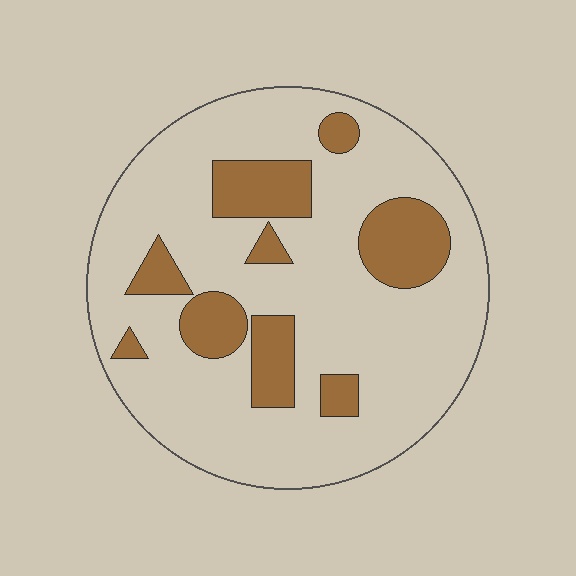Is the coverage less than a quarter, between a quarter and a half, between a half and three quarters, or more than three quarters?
Less than a quarter.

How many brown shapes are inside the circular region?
9.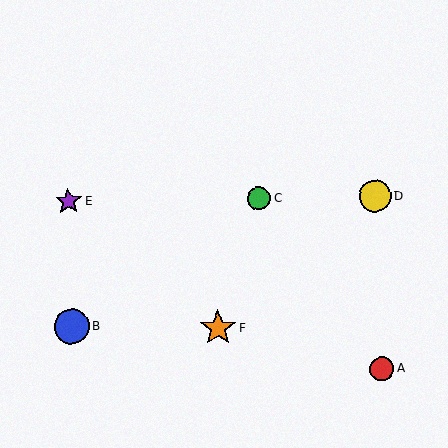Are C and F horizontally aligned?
No, C is at y≈198 and F is at y≈328.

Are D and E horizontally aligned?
Yes, both are at y≈196.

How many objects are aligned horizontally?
3 objects (C, D, E) are aligned horizontally.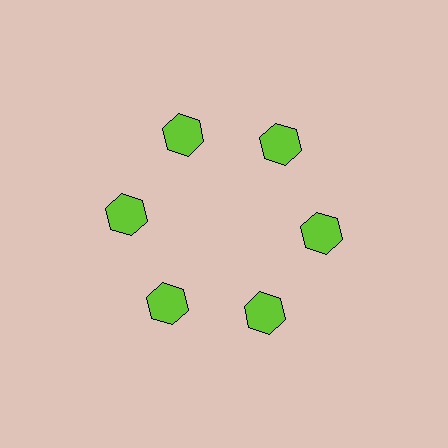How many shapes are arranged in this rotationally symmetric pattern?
There are 6 shapes, arranged in 6 groups of 1.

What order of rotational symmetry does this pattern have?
This pattern has 6-fold rotational symmetry.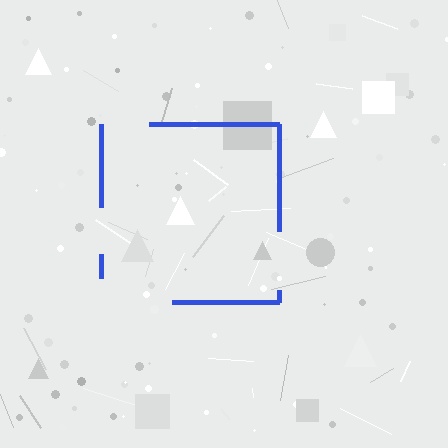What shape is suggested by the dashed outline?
The dashed outline suggests a square.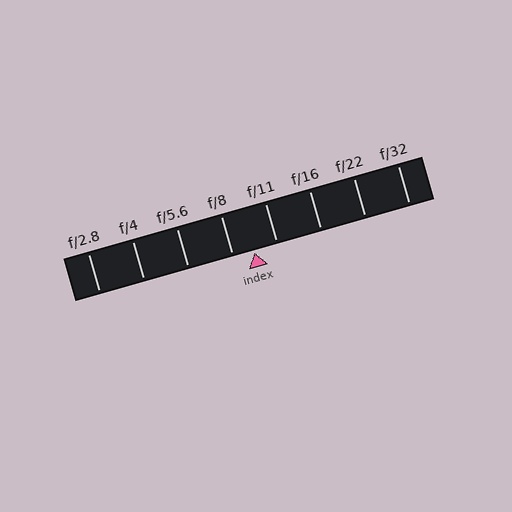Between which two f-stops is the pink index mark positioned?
The index mark is between f/8 and f/11.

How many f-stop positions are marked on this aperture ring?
There are 8 f-stop positions marked.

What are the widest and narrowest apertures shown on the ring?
The widest aperture shown is f/2.8 and the narrowest is f/32.